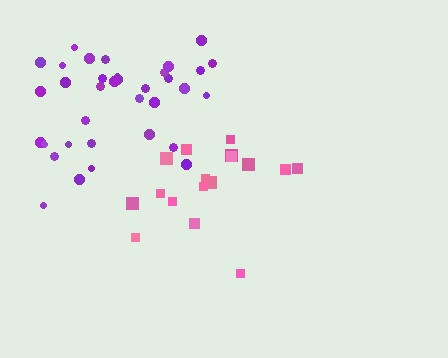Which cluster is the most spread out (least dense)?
Pink.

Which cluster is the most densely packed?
Purple.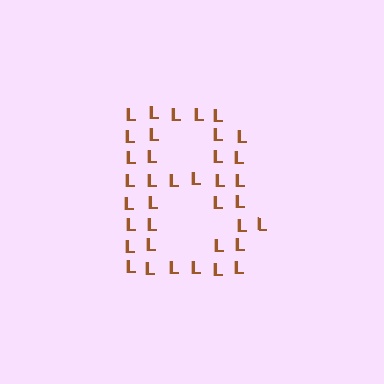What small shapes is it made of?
It is made of small letter L's.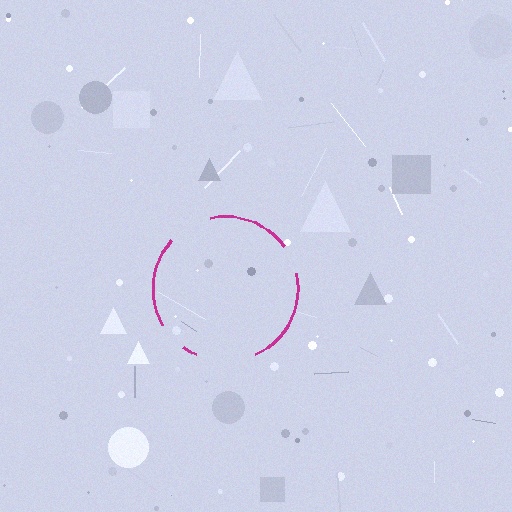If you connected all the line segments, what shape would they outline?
They would outline a circle.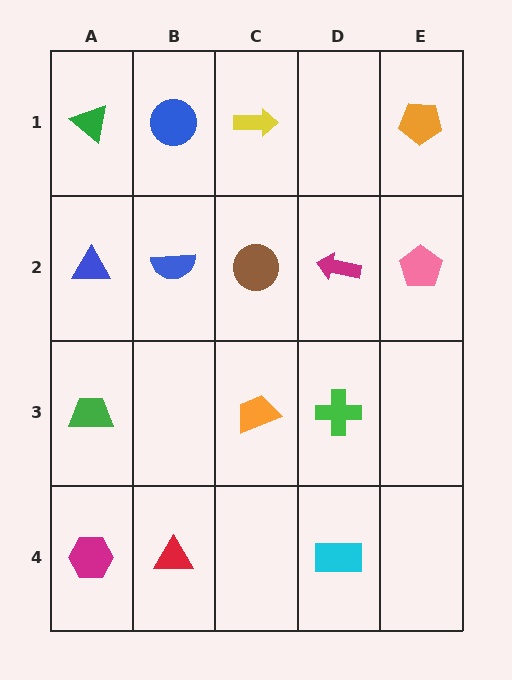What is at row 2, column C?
A brown circle.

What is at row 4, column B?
A red triangle.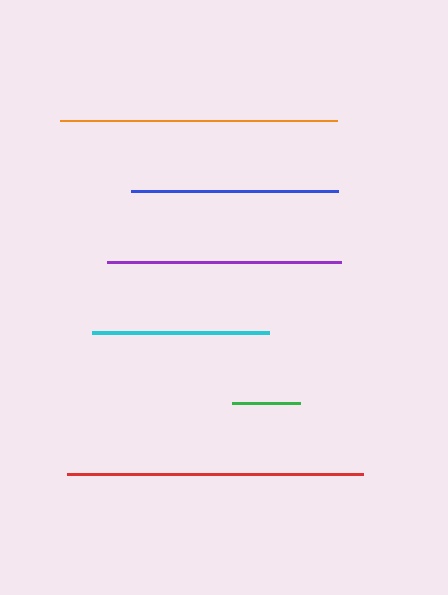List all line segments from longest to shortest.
From longest to shortest: red, orange, purple, blue, cyan, green.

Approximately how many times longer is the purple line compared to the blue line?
The purple line is approximately 1.1 times the length of the blue line.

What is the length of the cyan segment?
The cyan segment is approximately 177 pixels long.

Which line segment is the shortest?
The green line is the shortest at approximately 68 pixels.